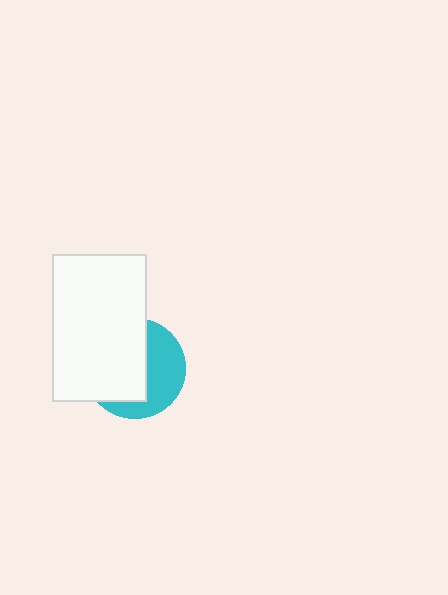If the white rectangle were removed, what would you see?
You would see the complete cyan circle.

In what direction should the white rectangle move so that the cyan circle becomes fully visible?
The white rectangle should move left. That is the shortest direction to clear the overlap and leave the cyan circle fully visible.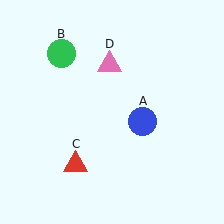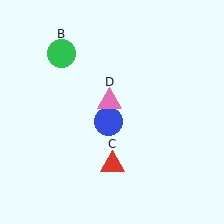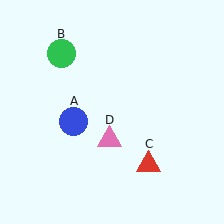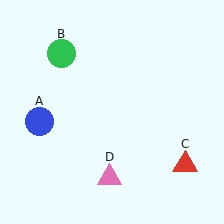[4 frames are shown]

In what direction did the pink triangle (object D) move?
The pink triangle (object D) moved down.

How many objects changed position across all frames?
3 objects changed position: blue circle (object A), red triangle (object C), pink triangle (object D).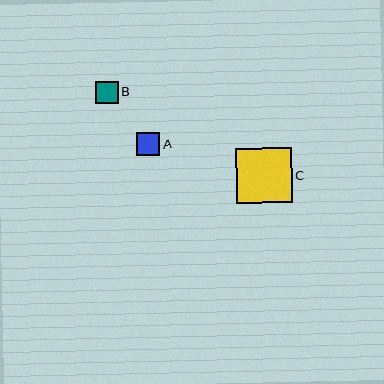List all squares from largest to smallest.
From largest to smallest: C, A, B.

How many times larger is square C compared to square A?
Square C is approximately 2.4 times the size of square A.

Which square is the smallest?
Square B is the smallest with a size of approximately 23 pixels.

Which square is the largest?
Square C is the largest with a size of approximately 55 pixels.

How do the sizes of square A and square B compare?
Square A and square B are approximately the same size.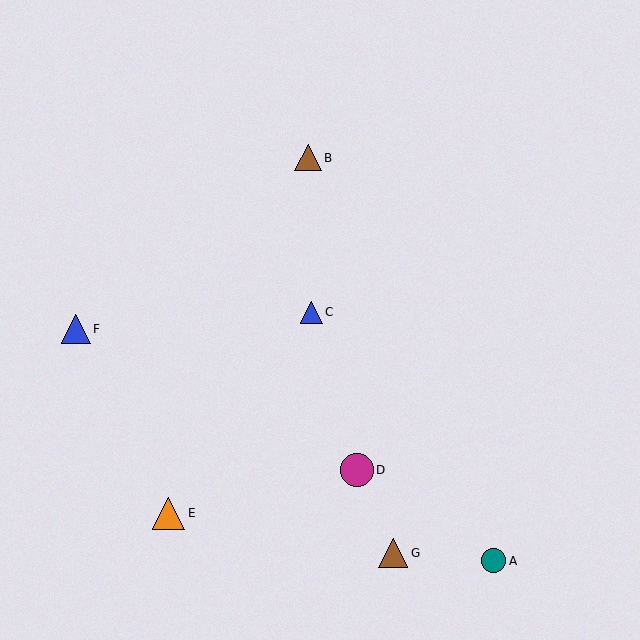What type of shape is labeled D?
Shape D is a magenta circle.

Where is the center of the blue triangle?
The center of the blue triangle is at (311, 312).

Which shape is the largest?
The magenta circle (labeled D) is the largest.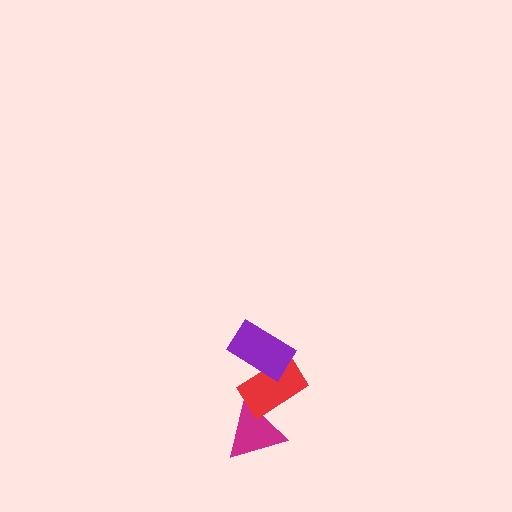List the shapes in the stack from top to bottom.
From top to bottom: the purple rectangle, the red rectangle, the magenta triangle.